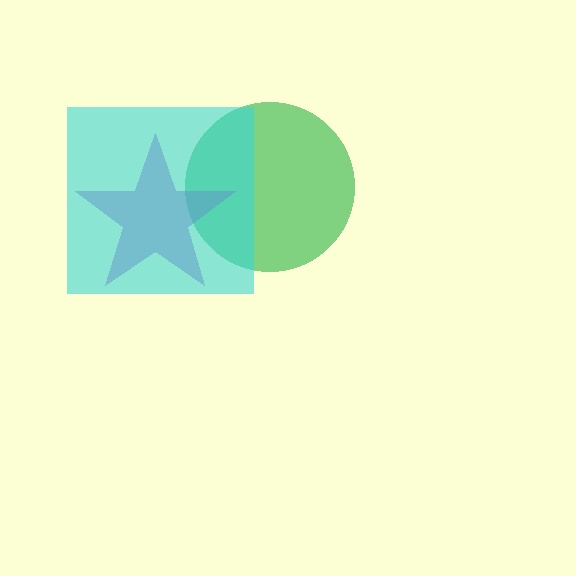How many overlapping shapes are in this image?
There are 3 overlapping shapes in the image.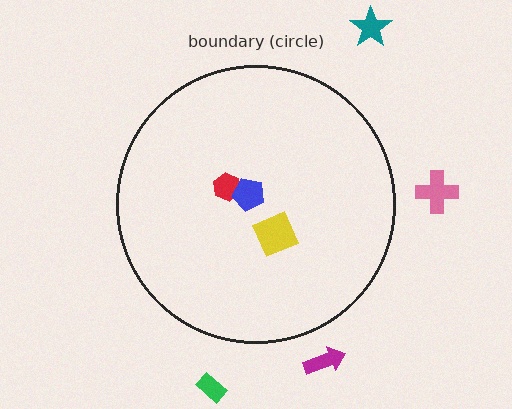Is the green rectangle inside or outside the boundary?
Outside.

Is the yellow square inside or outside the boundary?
Inside.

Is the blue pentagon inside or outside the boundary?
Inside.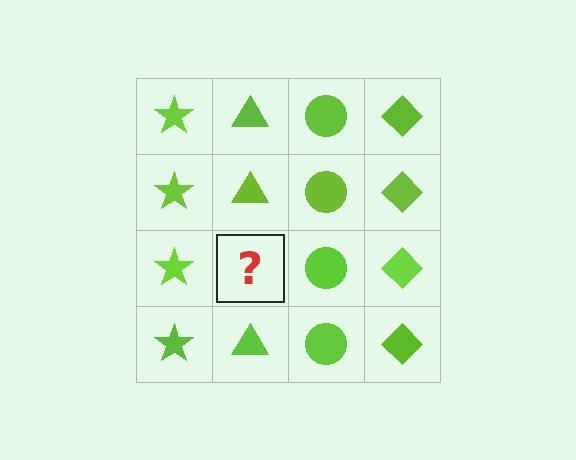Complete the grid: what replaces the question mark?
The question mark should be replaced with a lime triangle.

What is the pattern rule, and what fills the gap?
The rule is that each column has a consistent shape. The gap should be filled with a lime triangle.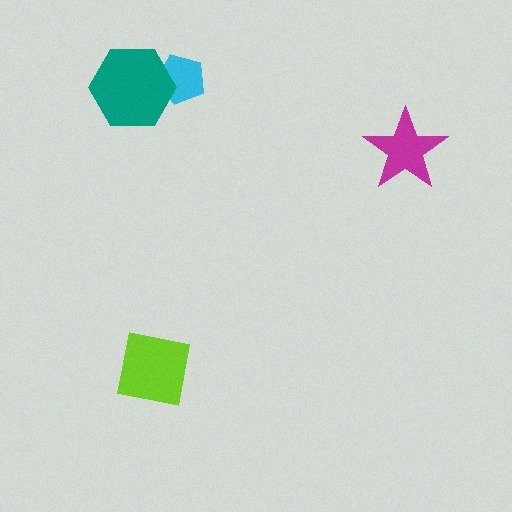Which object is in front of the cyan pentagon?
The teal hexagon is in front of the cyan pentagon.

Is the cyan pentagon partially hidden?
Yes, it is partially covered by another shape.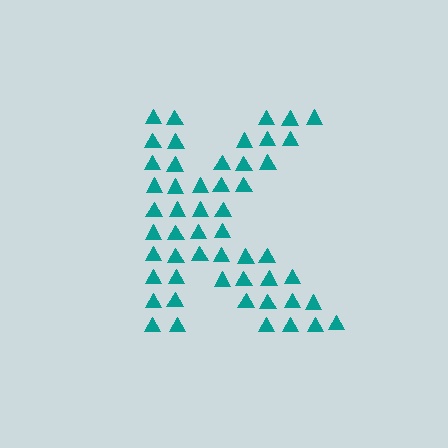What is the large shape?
The large shape is the letter K.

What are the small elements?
The small elements are triangles.